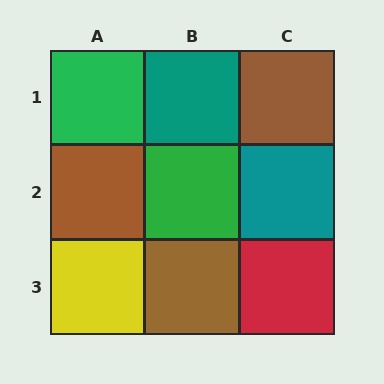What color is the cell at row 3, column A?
Yellow.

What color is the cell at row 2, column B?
Green.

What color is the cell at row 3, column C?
Red.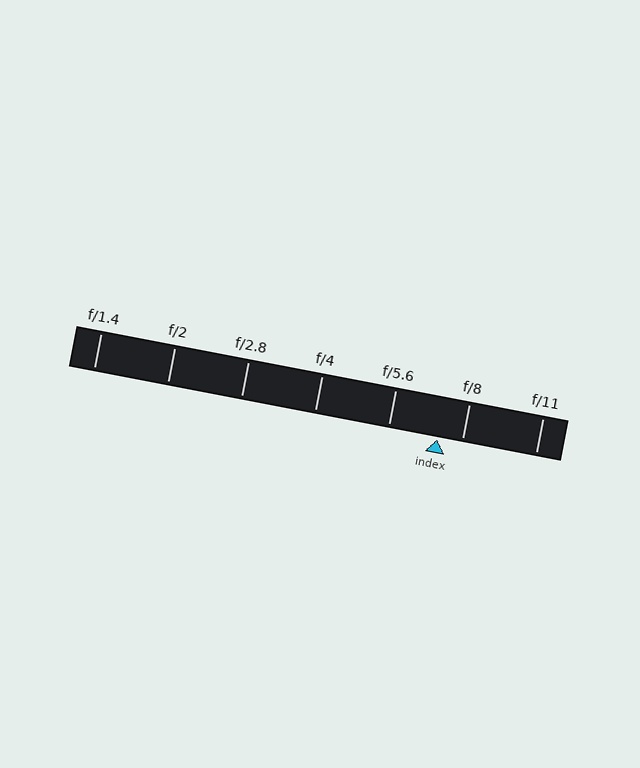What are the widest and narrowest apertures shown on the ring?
The widest aperture shown is f/1.4 and the narrowest is f/11.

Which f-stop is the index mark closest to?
The index mark is closest to f/8.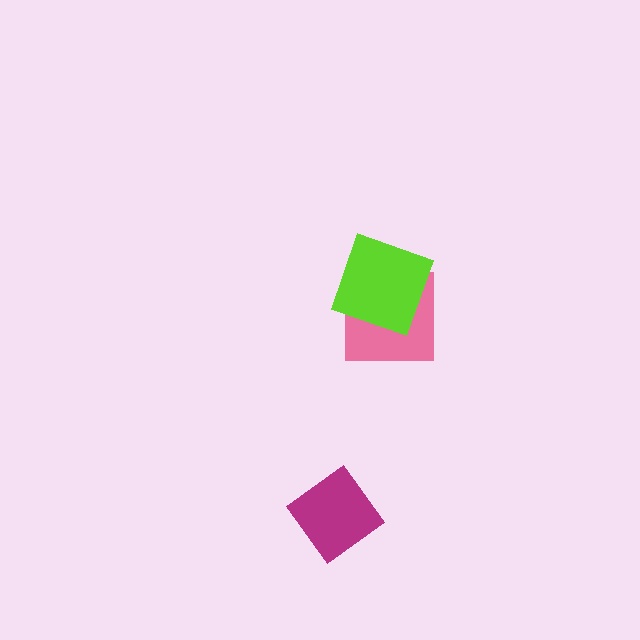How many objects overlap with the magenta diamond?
0 objects overlap with the magenta diamond.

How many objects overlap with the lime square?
1 object overlaps with the lime square.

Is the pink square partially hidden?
Yes, it is partially covered by another shape.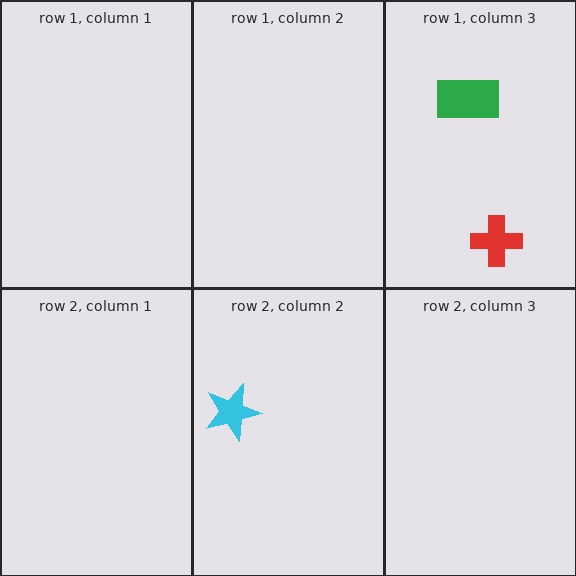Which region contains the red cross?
The row 1, column 3 region.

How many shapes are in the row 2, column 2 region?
1.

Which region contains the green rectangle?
The row 1, column 3 region.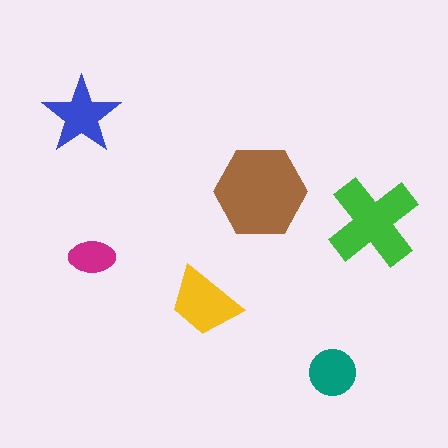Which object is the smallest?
The magenta ellipse.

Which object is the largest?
The brown hexagon.